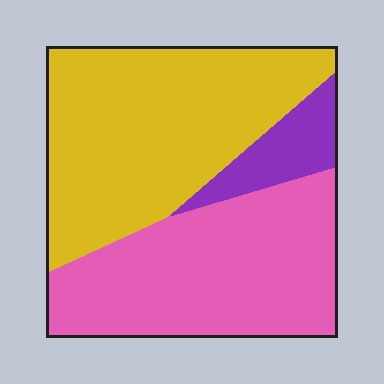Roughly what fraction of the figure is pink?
Pink takes up about two fifths (2/5) of the figure.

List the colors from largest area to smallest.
From largest to smallest: yellow, pink, purple.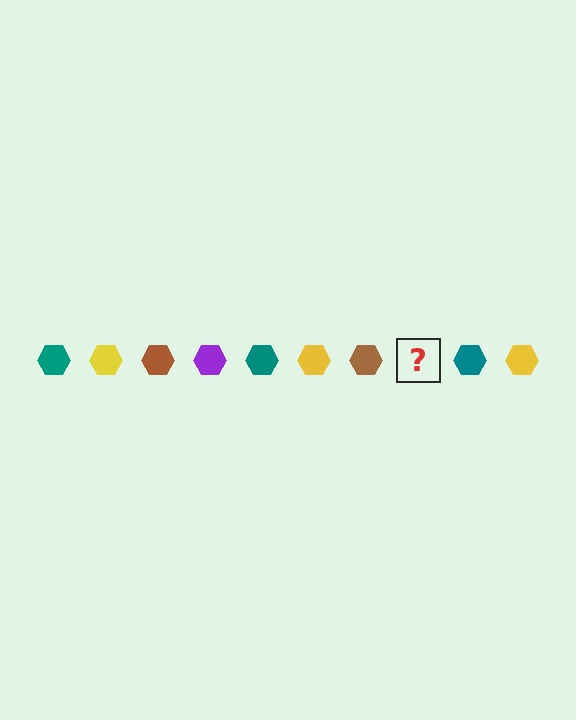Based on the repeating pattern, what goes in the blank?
The blank should be a purple hexagon.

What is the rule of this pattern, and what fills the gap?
The rule is that the pattern cycles through teal, yellow, brown, purple hexagons. The gap should be filled with a purple hexagon.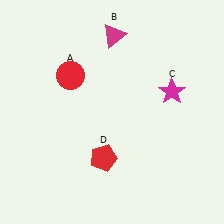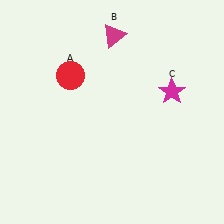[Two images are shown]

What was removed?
The red pentagon (D) was removed in Image 2.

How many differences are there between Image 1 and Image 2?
There is 1 difference between the two images.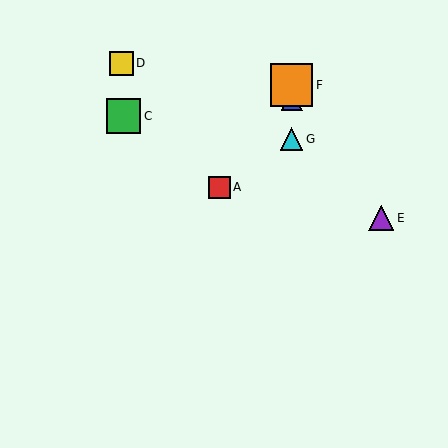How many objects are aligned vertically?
3 objects (B, F, G) are aligned vertically.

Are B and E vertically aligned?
No, B is at x≈292 and E is at x≈381.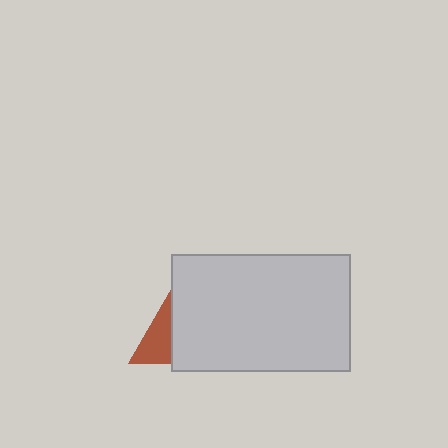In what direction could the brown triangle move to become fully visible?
The brown triangle could move left. That would shift it out from behind the light gray rectangle entirely.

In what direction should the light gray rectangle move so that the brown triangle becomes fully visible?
The light gray rectangle should move right. That is the shortest direction to clear the overlap and leave the brown triangle fully visible.